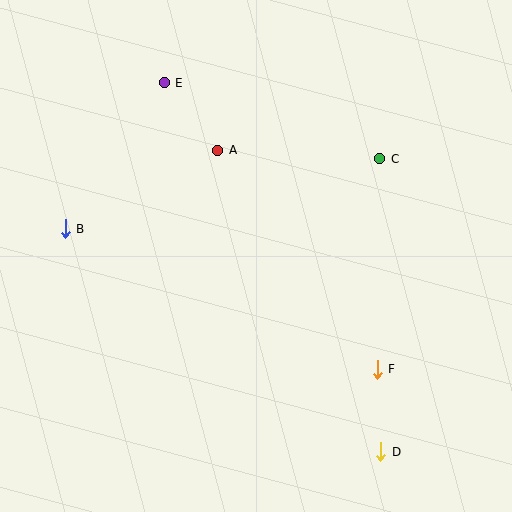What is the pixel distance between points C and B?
The distance between C and B is 322 pixels.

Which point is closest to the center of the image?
Point A at (218, 150) is closest to the center.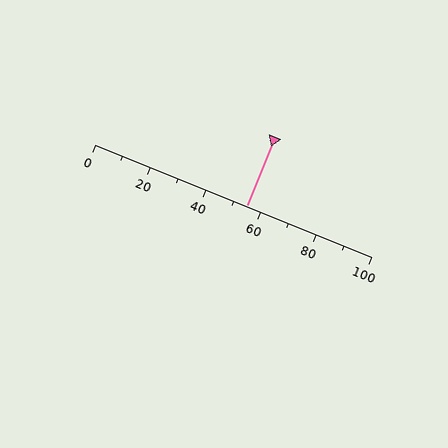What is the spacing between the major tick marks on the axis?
The major ticks are spaced 20 apart.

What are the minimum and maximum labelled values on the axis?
The axis runs from 0 to 100.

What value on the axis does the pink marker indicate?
The marker indicates approximately 55.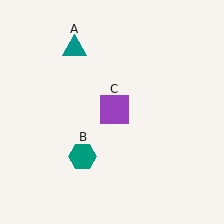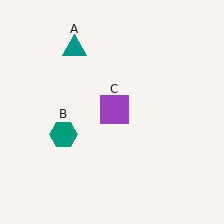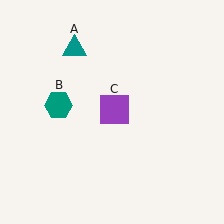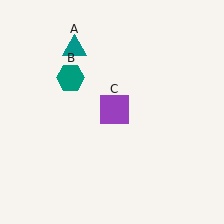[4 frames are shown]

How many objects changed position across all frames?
1 object changed position: teal hexagon (object B).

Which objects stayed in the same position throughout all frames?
Teal triangle (object A) and purple square (object C) remained stationary.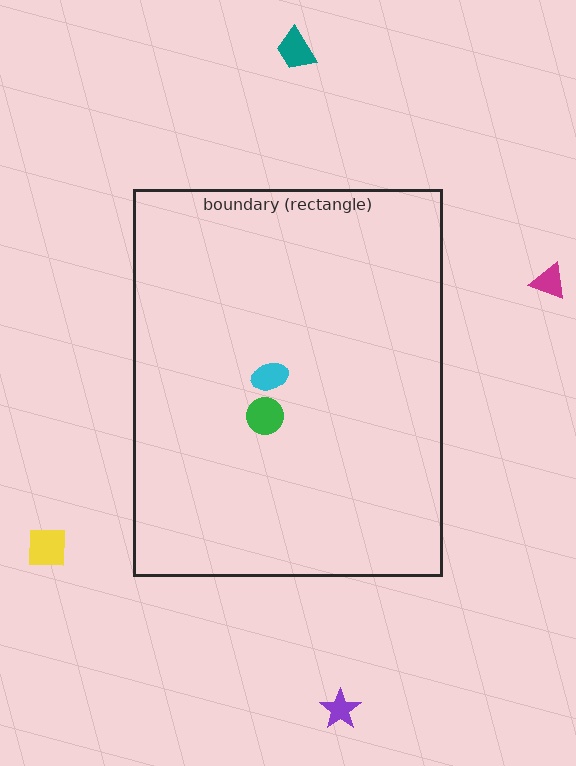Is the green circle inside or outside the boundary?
Inside.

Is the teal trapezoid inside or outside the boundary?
Outside.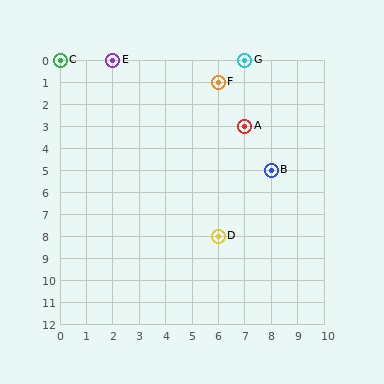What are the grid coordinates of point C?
Point C is at grid coordinates (0, 0).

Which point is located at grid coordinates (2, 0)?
Point E is at (2, 0).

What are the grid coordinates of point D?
Point D is at grid coordinates (6, 8).